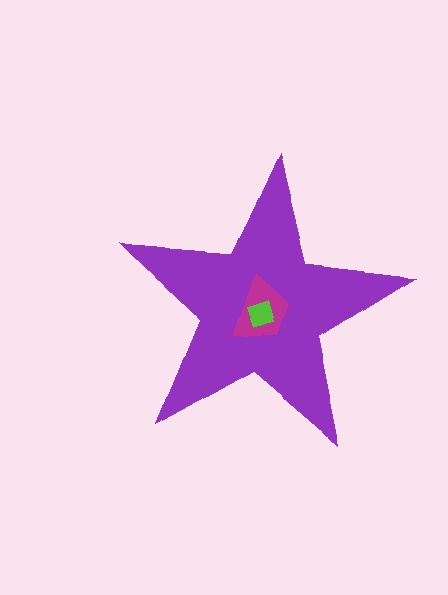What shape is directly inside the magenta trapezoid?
The lime diamond.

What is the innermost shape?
The lime diamond.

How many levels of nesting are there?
3.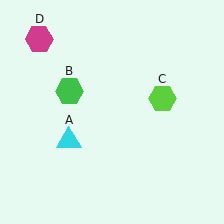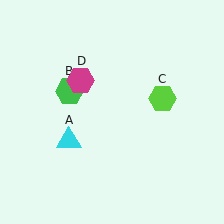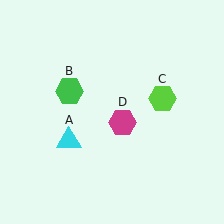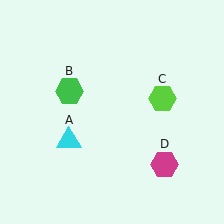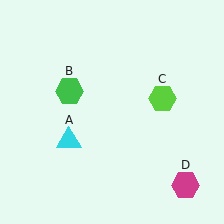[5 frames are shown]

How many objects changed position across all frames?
1 object changed position: magenta hexagon (object D).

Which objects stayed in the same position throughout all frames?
Cyan triangle (object A) and green hexagon (object B) and lime hexagon (object C) remained stationary.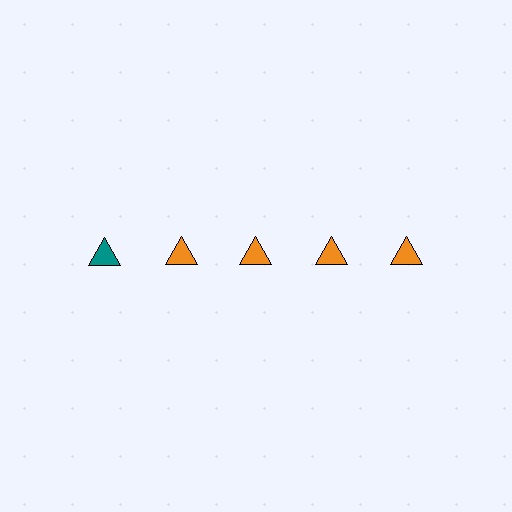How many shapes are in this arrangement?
There are 5 shapes arranged in a grid pattern.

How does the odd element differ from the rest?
It has a different color: teal instead of orange.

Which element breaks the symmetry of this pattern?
The teal triangle in the top row, leftmost column breaks the symmetry. All other shapes are orange triangles.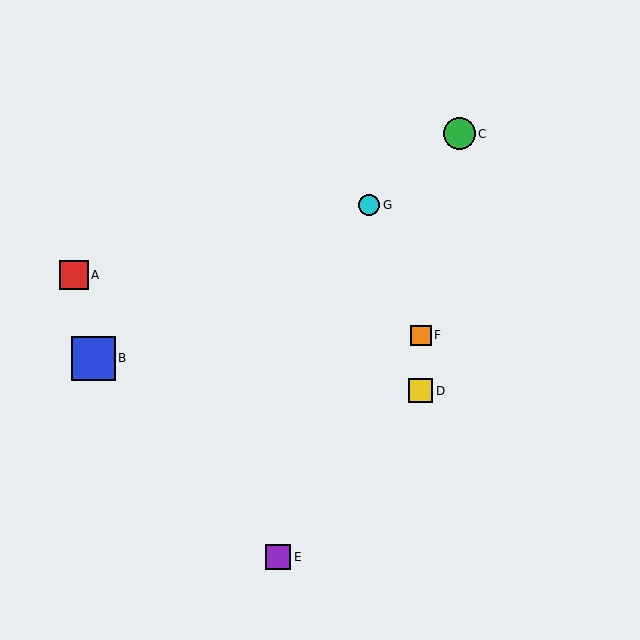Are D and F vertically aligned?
Yes, both are at x≈421.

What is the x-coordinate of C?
Object C is at x≈459.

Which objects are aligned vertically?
Objects D, F are aligned vertically.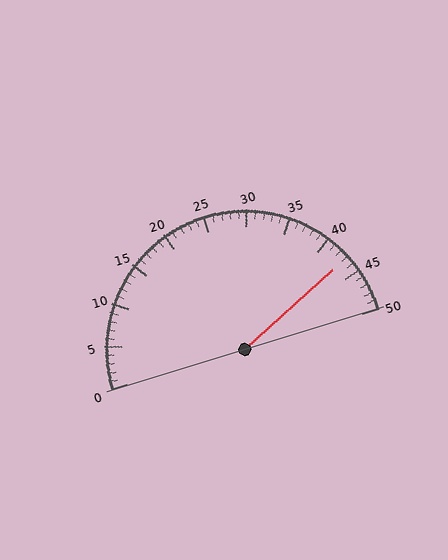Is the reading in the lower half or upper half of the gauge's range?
The reading is in the upper half of the range (0 to 50).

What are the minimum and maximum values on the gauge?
The gauge ranges from 0 to 50.